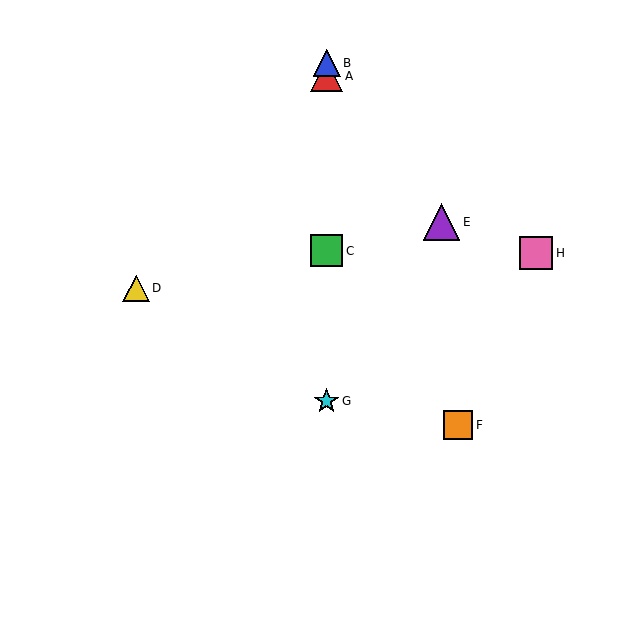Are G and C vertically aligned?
Yes, both are at x≈327.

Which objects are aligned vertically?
Objects A, B, C, G are aligned vertically.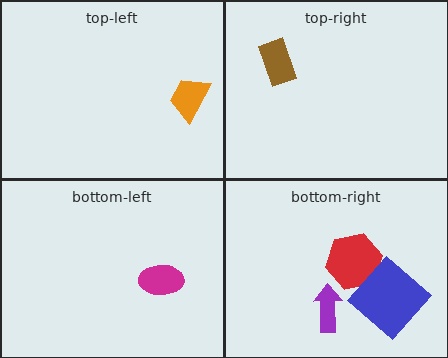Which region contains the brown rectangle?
The top-right region.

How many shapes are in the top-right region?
1.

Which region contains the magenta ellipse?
The bottom-left region.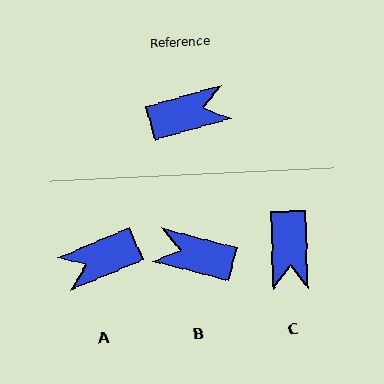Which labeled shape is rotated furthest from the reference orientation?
A, about 172 degrees away.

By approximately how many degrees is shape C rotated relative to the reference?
Approximately 103 degrees clockwise.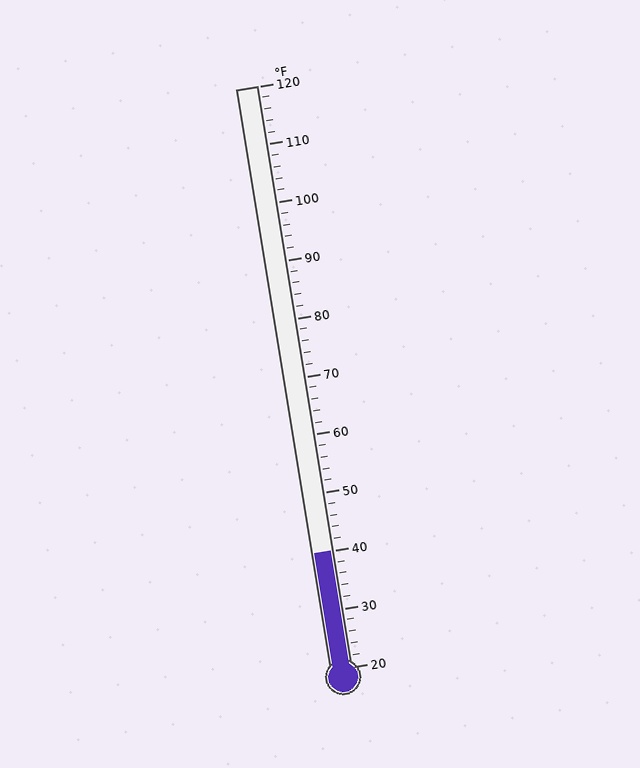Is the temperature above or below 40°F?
The temperature is at 40°F.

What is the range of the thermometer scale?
The thermometer scale ranges from 20°F to 120°F.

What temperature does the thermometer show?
The thermometer shows approximately 40°F.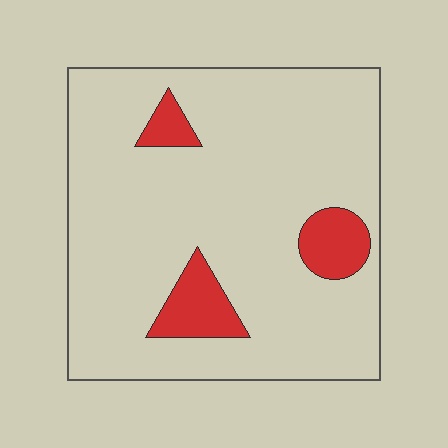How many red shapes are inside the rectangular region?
3.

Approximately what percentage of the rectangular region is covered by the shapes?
Approximately 10%.